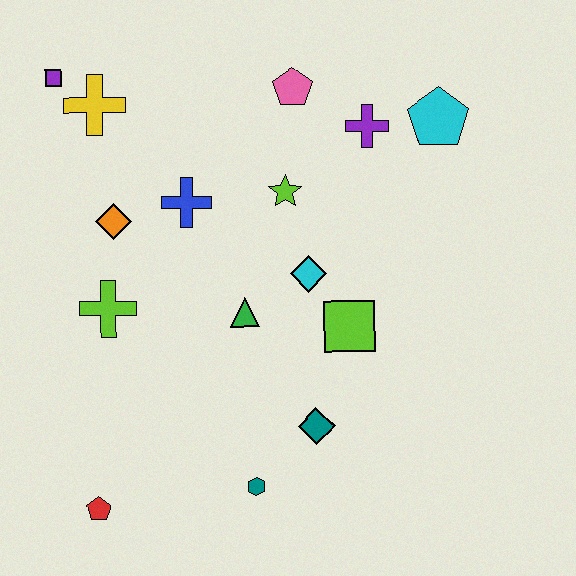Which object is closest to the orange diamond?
The blue cross is closest to the orange diamond.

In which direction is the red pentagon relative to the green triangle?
The red pentagon is below the green triangle.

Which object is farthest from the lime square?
The purple square is farthest from the lime square.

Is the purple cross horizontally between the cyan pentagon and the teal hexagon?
Yes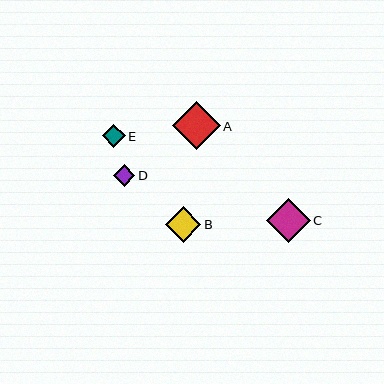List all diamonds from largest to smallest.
From largest to smallest: A, C, B, E, D.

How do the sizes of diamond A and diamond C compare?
Diamond A and diamond C are approximately the same size.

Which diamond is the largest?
Diamond A is the largest with a size of approximately 48 pixels.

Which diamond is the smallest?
Diamond D is the smallest with a size of approximately 22 pixels.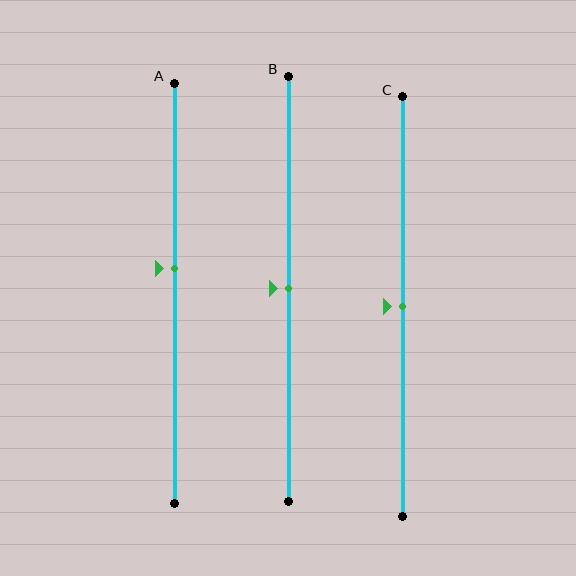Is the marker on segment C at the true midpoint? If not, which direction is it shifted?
Yes, the marker on segment C is at the true midpoint.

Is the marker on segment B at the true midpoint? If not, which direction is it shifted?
Yes, the marker on segment B is at the true midpoint.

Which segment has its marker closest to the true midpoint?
Segment B has its marker closest to the true midpoint.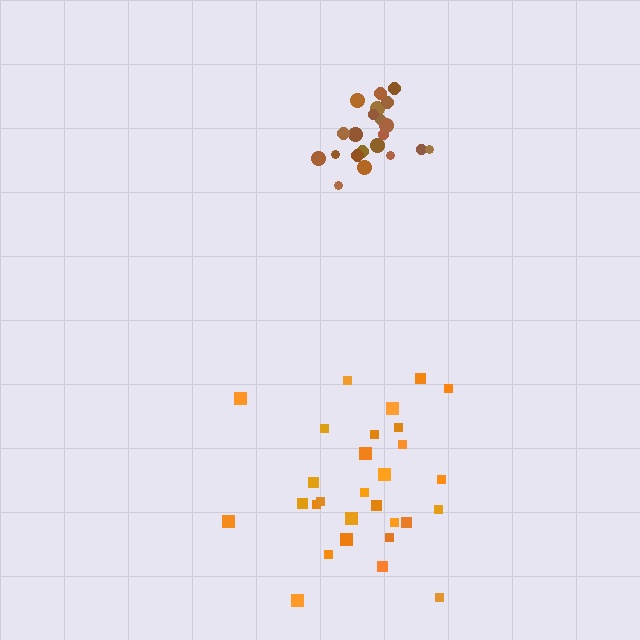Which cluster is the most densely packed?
Brown.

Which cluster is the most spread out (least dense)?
Orange.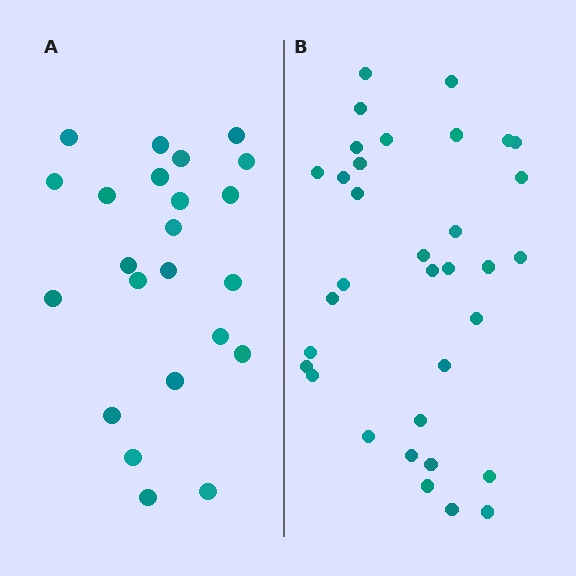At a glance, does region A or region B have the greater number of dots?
Region B (the right region) has more dots.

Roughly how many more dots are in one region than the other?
Region B has roughly 12 or so more dots than region A.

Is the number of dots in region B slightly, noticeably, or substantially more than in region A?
Region B has substantially more. The ratio is roughly 1.5 to 1.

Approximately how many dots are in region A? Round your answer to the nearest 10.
About 20 dots. (The exact count is 23, which rounds to 20.)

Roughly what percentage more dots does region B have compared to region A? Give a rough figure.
About 50% more.